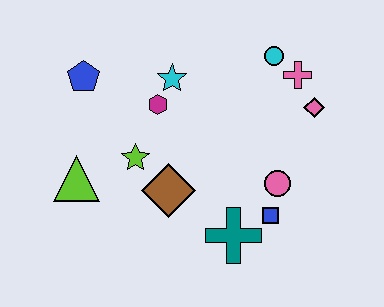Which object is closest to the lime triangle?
The lime star is closest to the lime triangle.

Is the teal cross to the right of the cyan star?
Yes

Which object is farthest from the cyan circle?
The lime triangle is farthest from the cyan circle.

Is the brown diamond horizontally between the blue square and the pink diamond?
No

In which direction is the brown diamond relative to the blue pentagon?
The brown diamond is below the blue pentagon.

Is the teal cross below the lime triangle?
Yes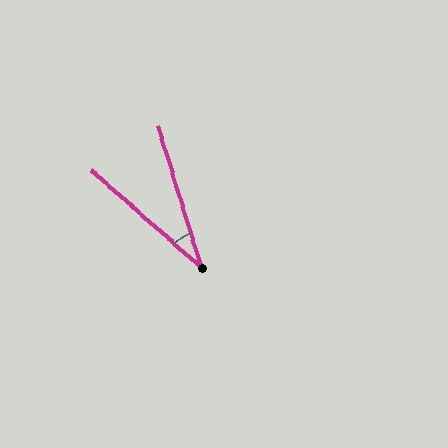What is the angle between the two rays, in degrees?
Approximately 32 degrees.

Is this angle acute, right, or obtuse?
It is acute.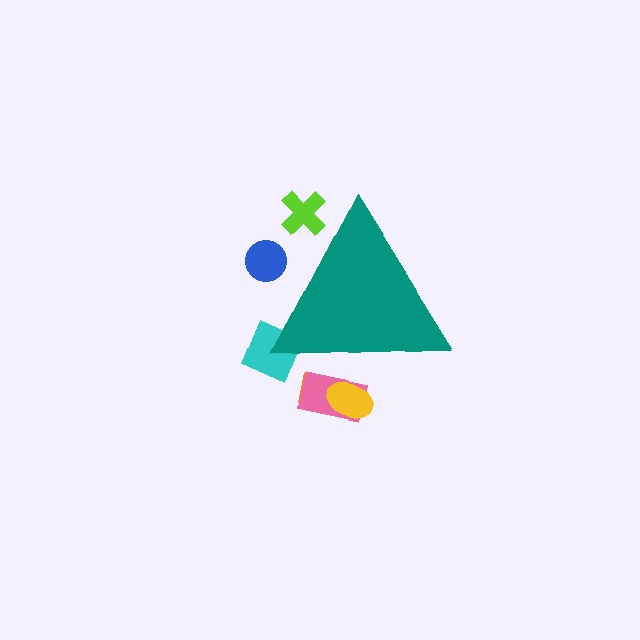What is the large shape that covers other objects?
A teal triangle.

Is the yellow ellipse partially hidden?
Yes, the yellow ellipse is partially hidden behind the teal triangle.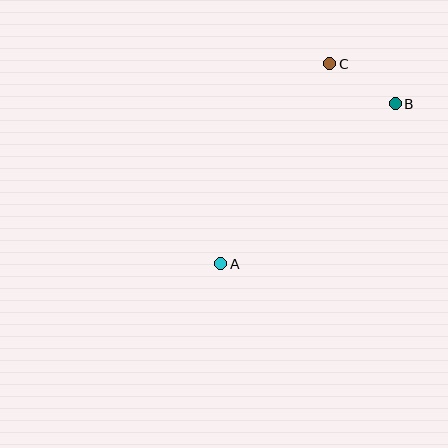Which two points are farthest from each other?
Points A and B are farthest from each other.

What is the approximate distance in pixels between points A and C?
The distance between A and C is approximately 228 pixels.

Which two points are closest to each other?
Points B and C are closest to each other.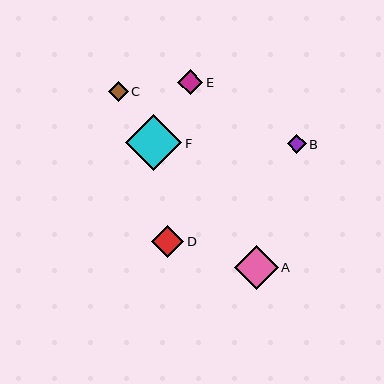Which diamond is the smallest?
Diamond B is the smallest with a size of approximately 19 pixels.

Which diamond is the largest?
Diamond F is the largest with a size of approximately 56 pixels.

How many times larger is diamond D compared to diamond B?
Diamond D is approximately 1.7 times the size of diamond B.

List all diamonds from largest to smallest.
From largest to smallest: F, A, D, E, C, B.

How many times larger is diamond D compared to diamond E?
Diamond D is approximately 1.3 times the size of diamond E.